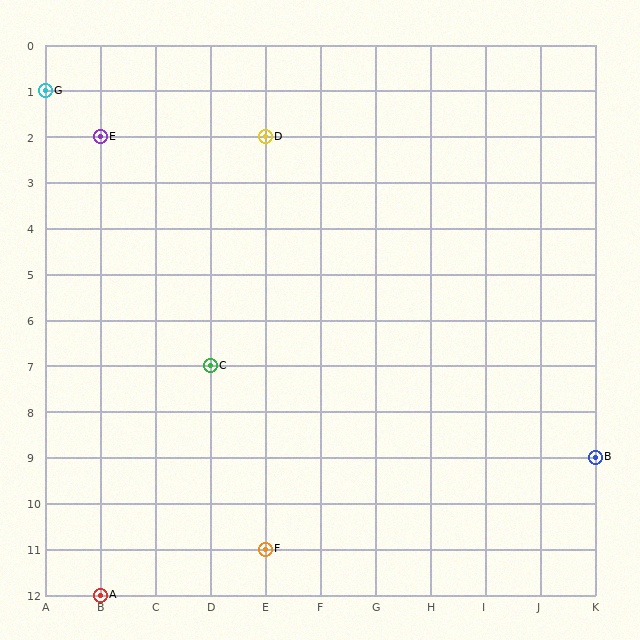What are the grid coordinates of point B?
Point B is at grid coordinates (K, 9).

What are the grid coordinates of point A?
Point A is at grid coordinates (B, 12).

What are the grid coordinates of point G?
Point G is at grid coordinates (A, 1).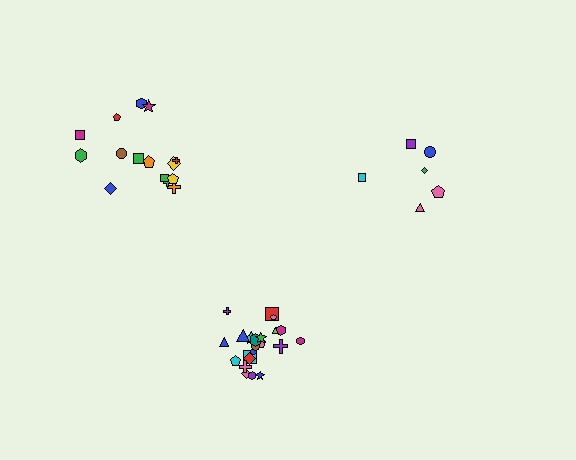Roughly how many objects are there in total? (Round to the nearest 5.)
Roughly 45 objects in total.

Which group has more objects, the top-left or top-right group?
The top-left group.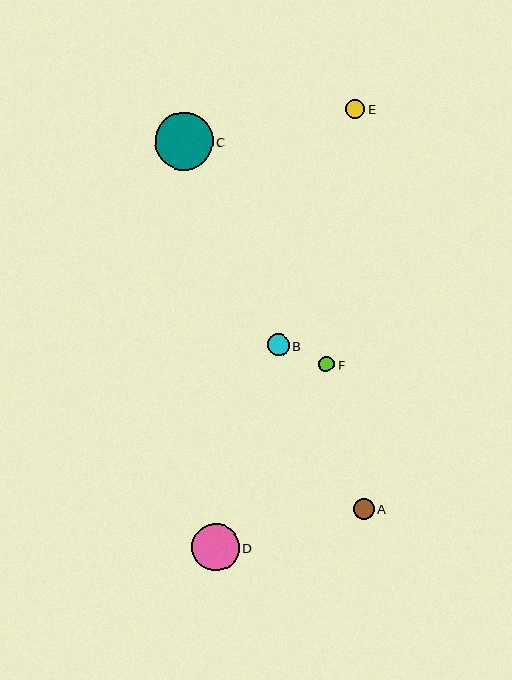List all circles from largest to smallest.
From largest to smallest: C, D, B, A, E, F.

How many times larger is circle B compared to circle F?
Circle B is approximately 1.4 times the size of circle F.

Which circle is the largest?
Circle C is the largest with a size of approximately 58 pixels.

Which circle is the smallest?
Circle F is the smallest with a size of approximately 16 pixels.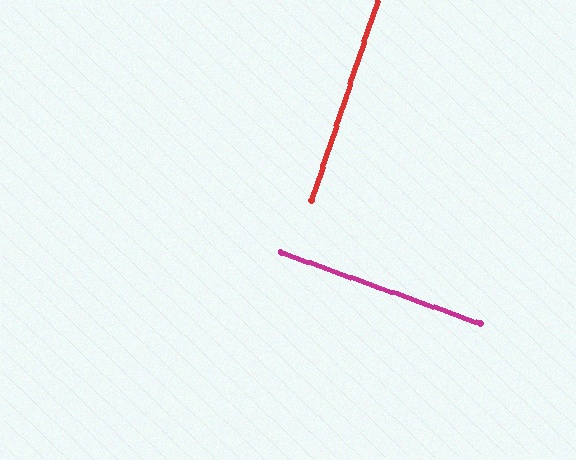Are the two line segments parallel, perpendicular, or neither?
Perpendicular — they meet at approximately 89°.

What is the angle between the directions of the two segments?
Approximately 89 degrees.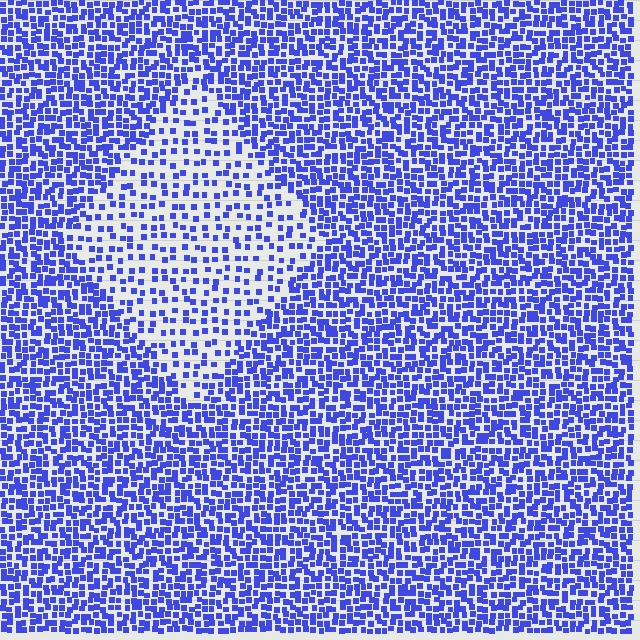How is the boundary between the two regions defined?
The boundary is defined by a change in element density (approximately 2.2x ratio). All elements are the same color, size, and shape.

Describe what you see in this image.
The image contains small blue elements arranged at two different densities. A diamond-shaped region is visible where the elements are less densely packed than the surrounding area.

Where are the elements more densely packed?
The elements are more densely packed outside the diamond boundary.